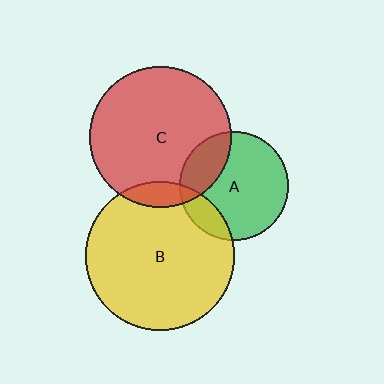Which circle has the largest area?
Circle B (yellow).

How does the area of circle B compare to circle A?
Approximately 1.9 times.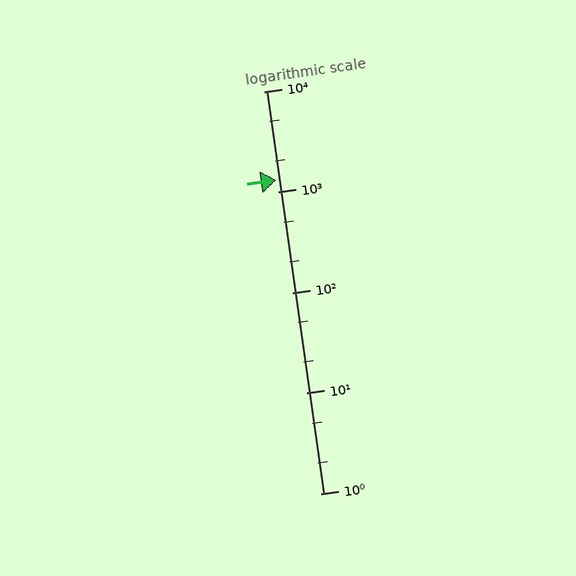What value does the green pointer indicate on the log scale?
The pointer indicates approximately 1300.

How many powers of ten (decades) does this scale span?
The scale spans 4 decades, from 1 to 10000.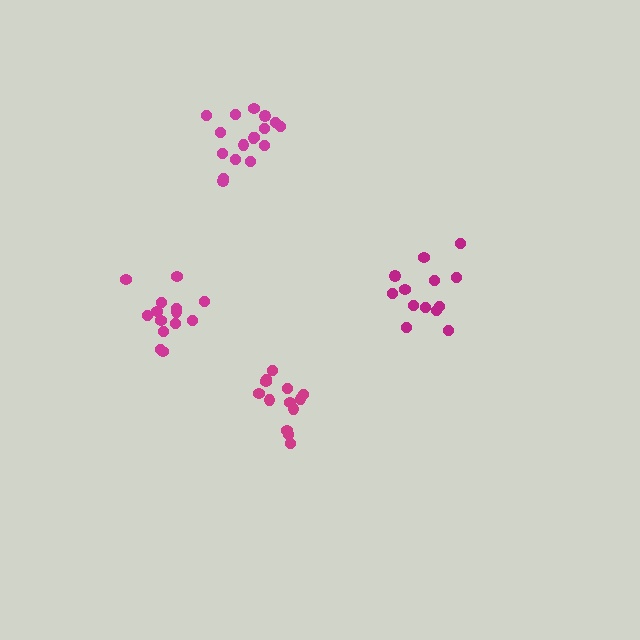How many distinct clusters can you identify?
There are 4 distinct clusters.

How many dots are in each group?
Group 1: 13 dots, Group 2: 14 dots, Group 3: 17 dots, Group 4: 13 dots (57 total).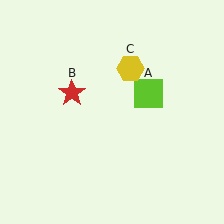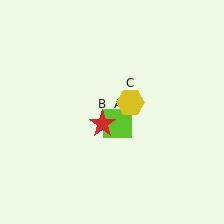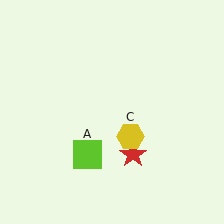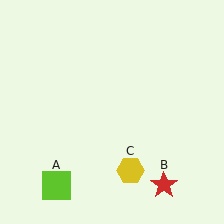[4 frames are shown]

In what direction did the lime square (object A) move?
The lime square (object A) moved down and to the left.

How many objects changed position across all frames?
3 objects changed position: lime square (object A), red star (object B), yellow hexagon (object C).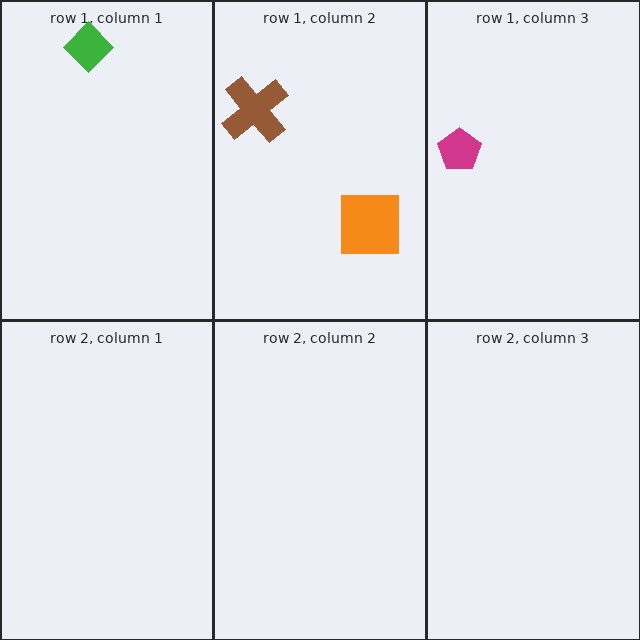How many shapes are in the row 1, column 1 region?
1.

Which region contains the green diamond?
The row 1, column 1 region.